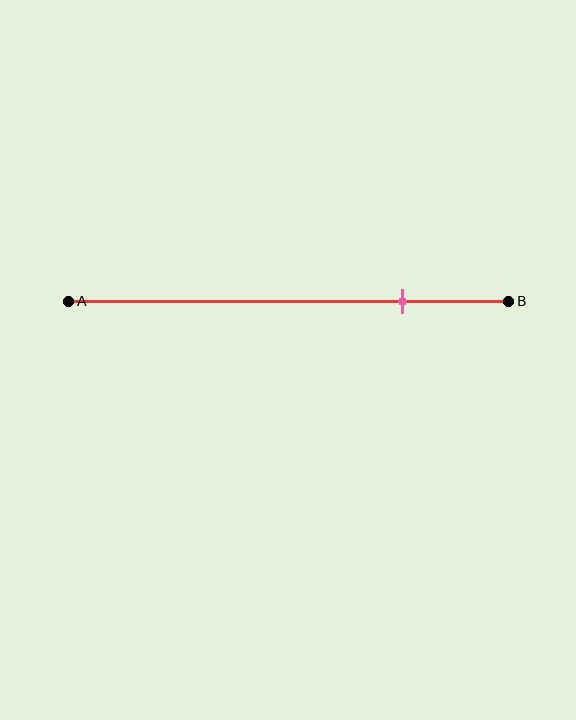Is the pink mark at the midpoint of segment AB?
No, the mark is at about 75% from A, not at the 50% midpoint.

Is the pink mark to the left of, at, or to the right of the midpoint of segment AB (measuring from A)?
The pink mark is to the right of the midpoint of segment AB.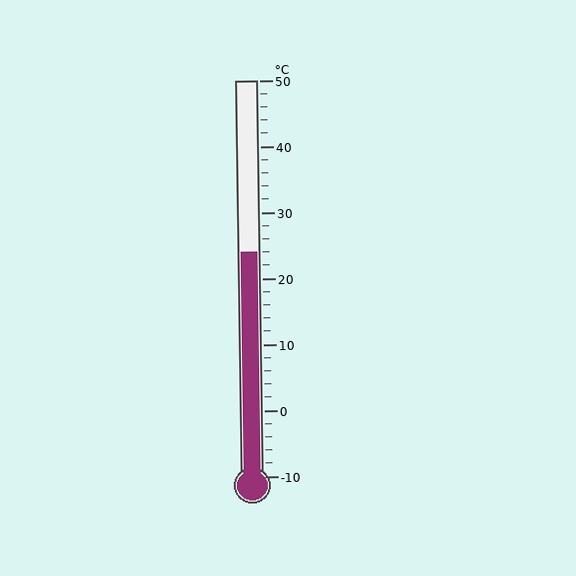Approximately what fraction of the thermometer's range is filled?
The thermometer is filled to approximately 55% of its range.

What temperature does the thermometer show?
The thermometer shows approximately 24°C.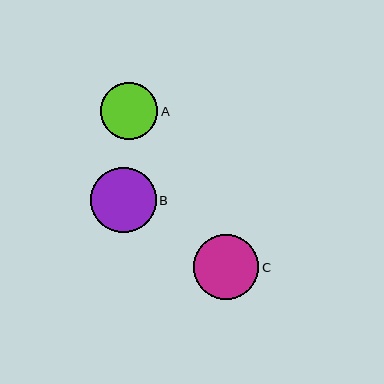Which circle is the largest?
Circle C is the largest with a size of approximately 66 pixels.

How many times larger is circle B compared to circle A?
Circle B is approximately 1.1 times the size of circle A.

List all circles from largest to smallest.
From largest to smallest: C, B, A.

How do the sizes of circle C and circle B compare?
Circle C and circle B are approximately the same size.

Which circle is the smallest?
Circle A is the smallest with a size of approximately 57 pixels.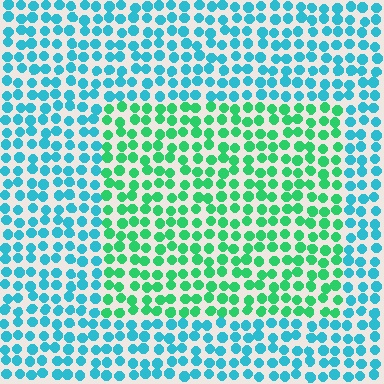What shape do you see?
I see a rectangle.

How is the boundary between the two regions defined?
The boundary is defined purely by a slight shift in hue (about 45 degrees). Spacing, size, and orientation are identical on both sides.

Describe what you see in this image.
The image is filled with small cyan elements in a uniform arrangement. A rectangle-shaped region is visible where the elements are tinted to a slightly different hue, forming a subtle color boundary.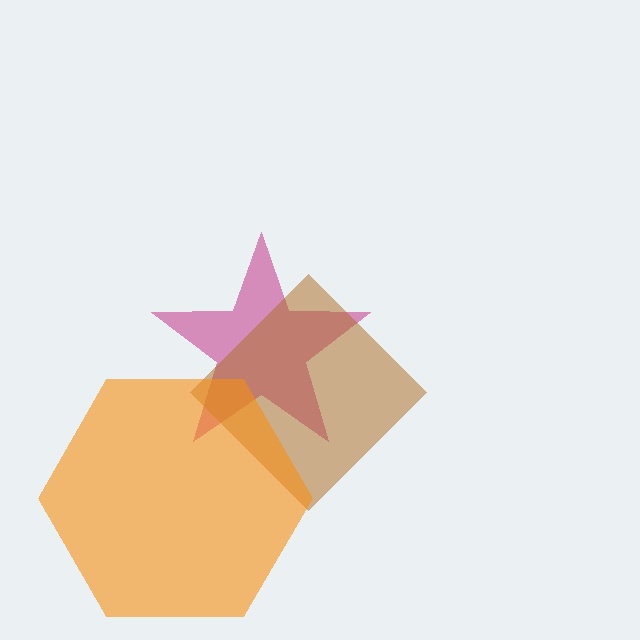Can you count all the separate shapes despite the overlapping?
Yes, there are 3 separate shapes.